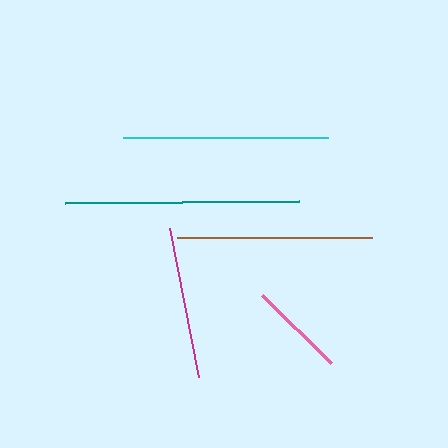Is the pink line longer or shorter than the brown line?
The brown line is longer than the pink line.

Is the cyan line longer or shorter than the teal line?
The teal line is longer than the cyan line.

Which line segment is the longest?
The teal line is the longest at approximately 234 pixels.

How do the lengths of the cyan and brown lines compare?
The cyan and brown lines are approximately the same length.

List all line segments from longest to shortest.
From longest to shortest: teal, cyan, brown, magenta, pink.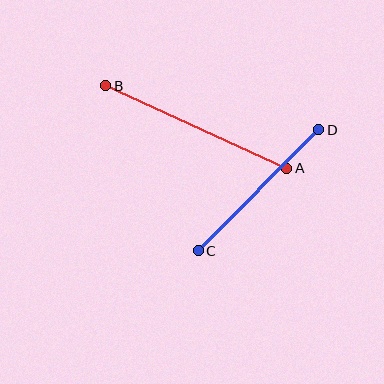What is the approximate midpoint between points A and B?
The midpoint is at approximately (196, 127) pixels.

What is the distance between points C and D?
The distance is approximately 170 pixels.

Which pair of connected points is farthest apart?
Points A and B are farthest apart.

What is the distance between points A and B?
The distance is approximately 199 pixels.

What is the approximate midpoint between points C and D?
The midpoint is at approximately (258, 190) pixels.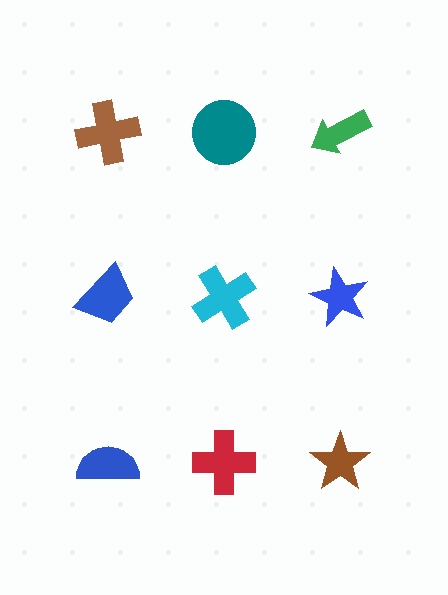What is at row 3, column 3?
A brown star.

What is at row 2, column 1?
A blue trapezoid.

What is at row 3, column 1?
A blue semicircle.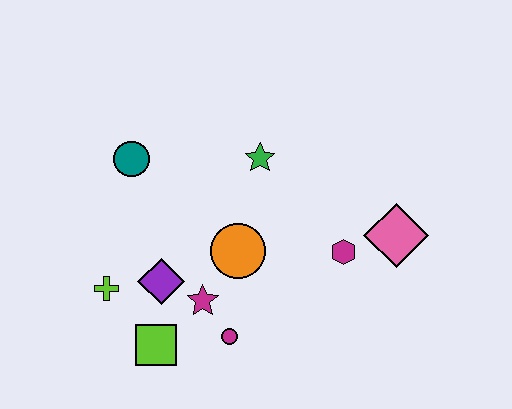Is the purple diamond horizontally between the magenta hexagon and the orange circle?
No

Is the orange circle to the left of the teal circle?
No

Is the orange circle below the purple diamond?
No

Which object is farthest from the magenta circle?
The teal circle is farthest from the magenta circle.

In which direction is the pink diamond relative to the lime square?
The pink diamond is to the right of the lime square.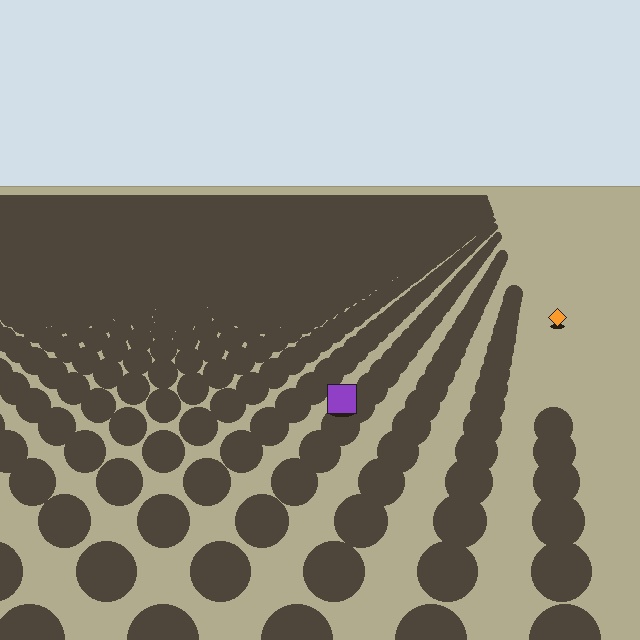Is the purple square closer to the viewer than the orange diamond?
Yes. The purple square is closer — you can tell from the texture gradient: the ground texture is coarser near it.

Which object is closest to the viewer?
The purple square is closest. The texture marks near it are larger and more spread out.